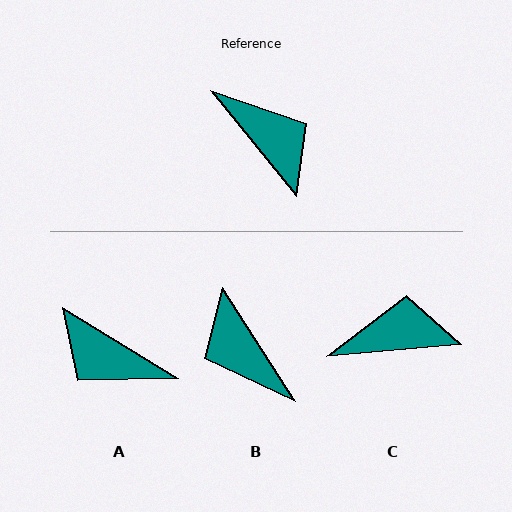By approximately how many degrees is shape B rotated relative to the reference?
Approximately 174 degrees counter-clockwise.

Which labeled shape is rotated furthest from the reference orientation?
B, about 174 degrees away.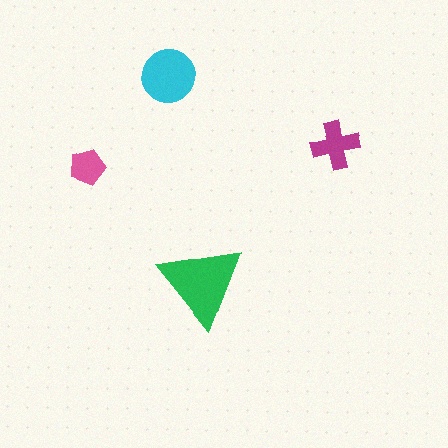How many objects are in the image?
There are 4 objects in the image.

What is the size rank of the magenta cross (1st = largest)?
3rd.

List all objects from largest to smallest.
The green triangle, the cyan circle, the magenta cross, the pink pentagon.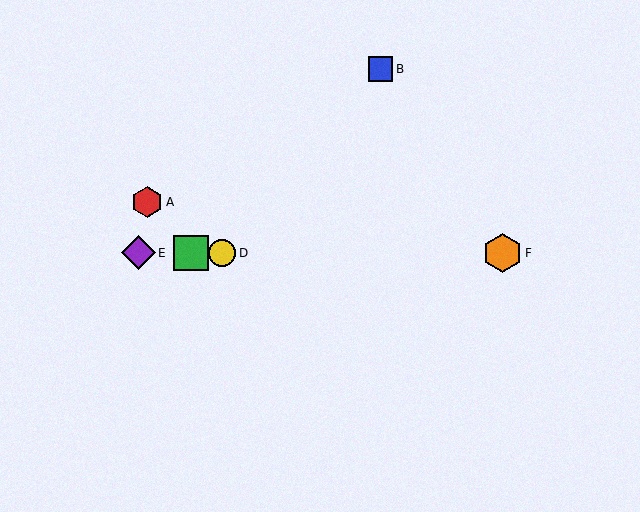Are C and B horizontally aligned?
No, C is at y≈253 and B is at y≈69.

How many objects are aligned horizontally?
4 objects (C, D, E, F) are aligned horizontally.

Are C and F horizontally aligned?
Yes, both are at y≈253.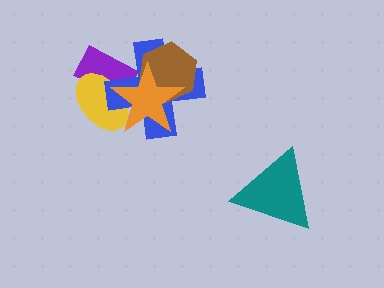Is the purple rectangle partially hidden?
Yes, it is partially covered by another shape.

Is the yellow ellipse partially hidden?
Yes, it is partially covered by another shape.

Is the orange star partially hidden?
No, no other shape covers it.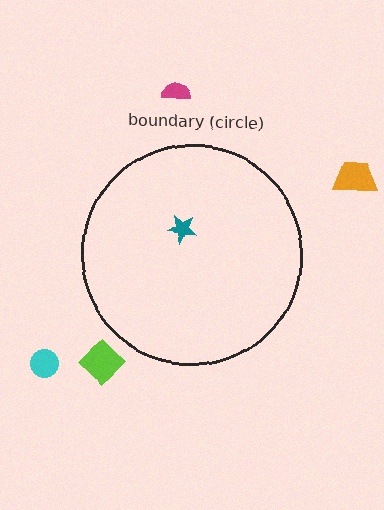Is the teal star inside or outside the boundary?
Inside.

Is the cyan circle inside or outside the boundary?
Outside.